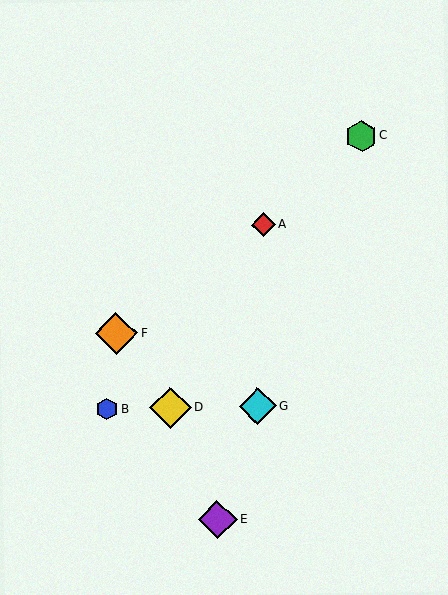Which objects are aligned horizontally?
Objects B, D, G are aligned horizontally.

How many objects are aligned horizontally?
3 objects (B, D, G) are aligned horizontally.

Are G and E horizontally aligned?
No, G is at y≈406 and E is at y≈520.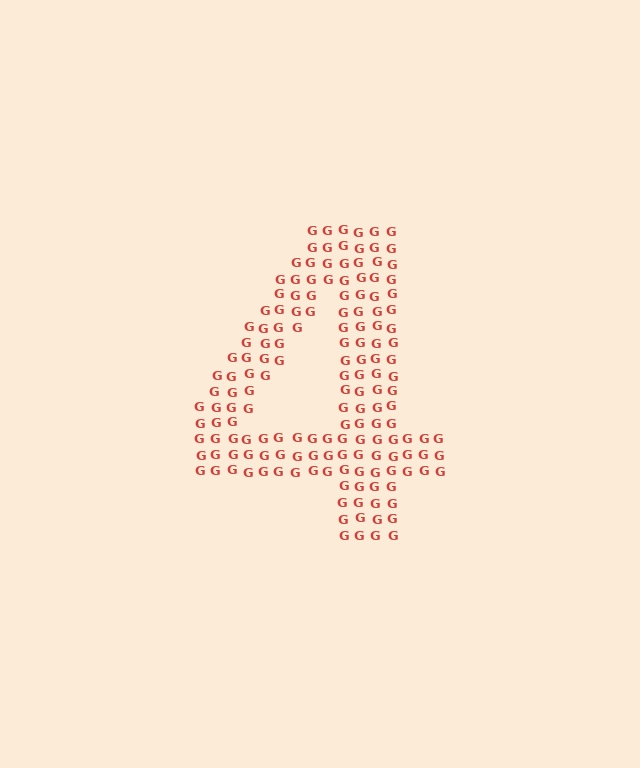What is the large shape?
The large shape is the digit 4.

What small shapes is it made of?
It is made of small letter G's.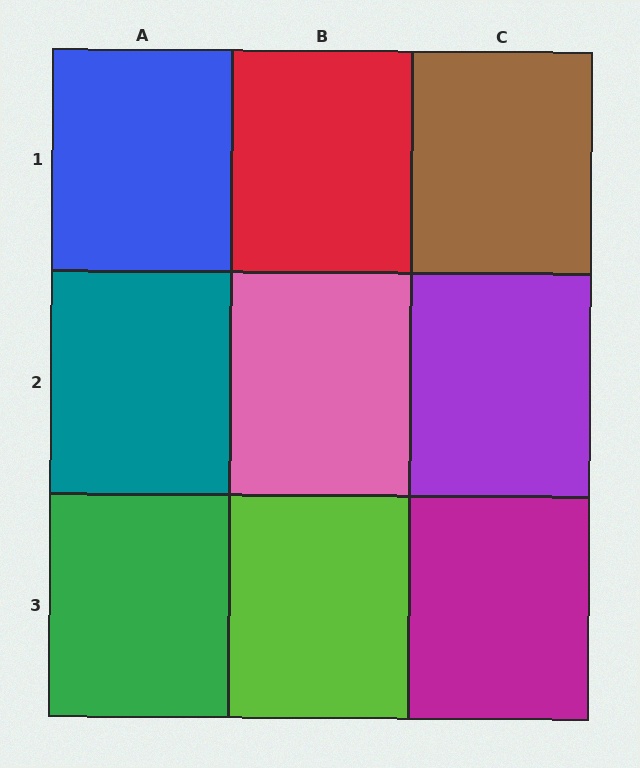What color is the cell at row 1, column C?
Brown.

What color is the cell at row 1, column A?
Blue.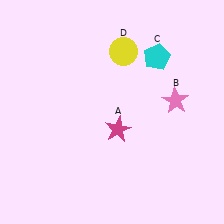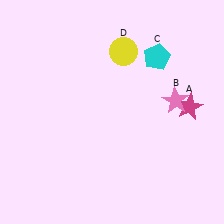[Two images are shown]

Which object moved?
The magenta star (A) moved right.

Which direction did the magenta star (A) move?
The magenta star (A) moved right.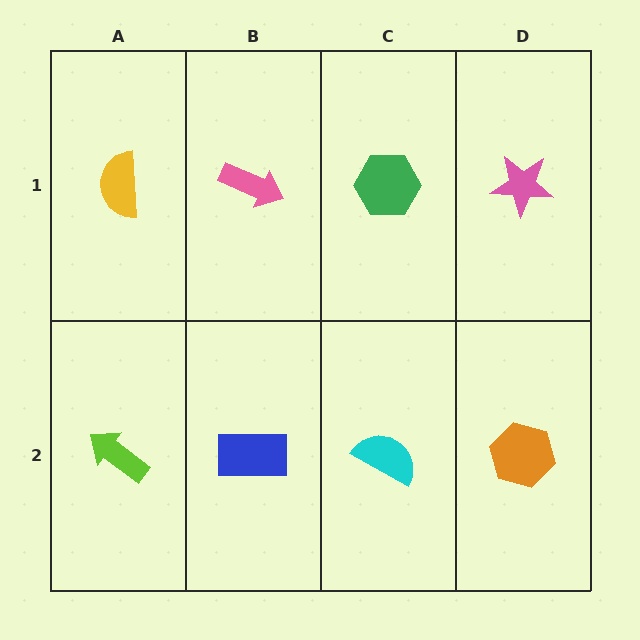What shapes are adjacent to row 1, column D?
An orange hexagon (row 2, column D), a green hexagon (row 1, column C).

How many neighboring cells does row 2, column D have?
2.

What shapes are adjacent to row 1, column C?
A cyan semicircle (row 2, column C), a pink arrow (row 1, column B), a pink star (row 1, column D).